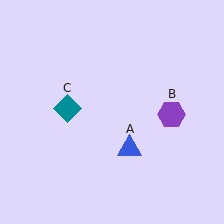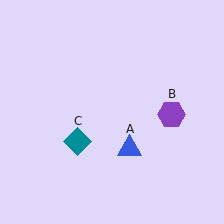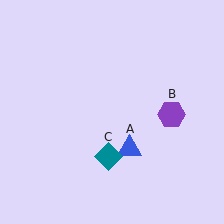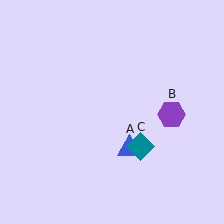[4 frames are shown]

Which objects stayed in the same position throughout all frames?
Blue triangle (object A) and purple hexagon (object B) remained stationary.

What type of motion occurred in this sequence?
The teal diamond (object C) rotated counterclockwise around the center of the scene.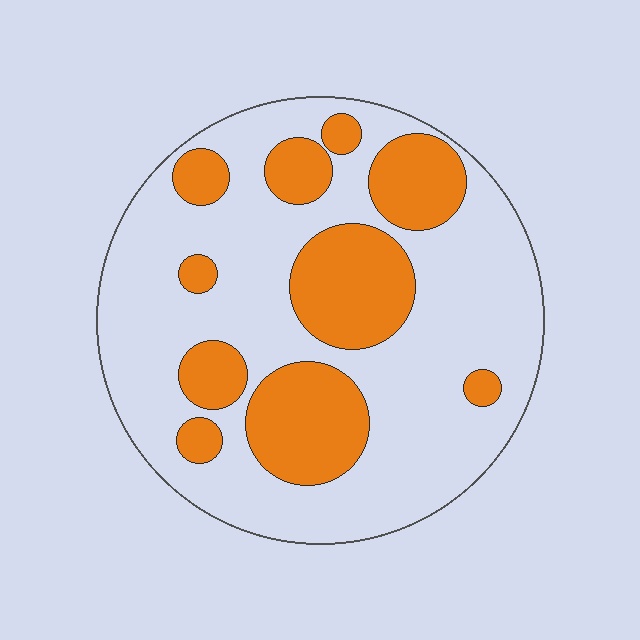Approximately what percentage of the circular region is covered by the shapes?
Approximately 30%.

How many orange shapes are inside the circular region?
10.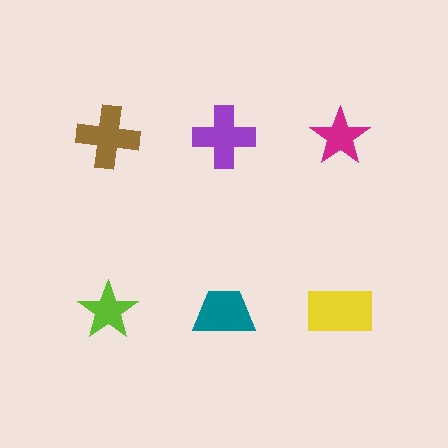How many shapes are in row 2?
3 shapes.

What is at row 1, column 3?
A magenta star.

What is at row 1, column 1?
A brown cross.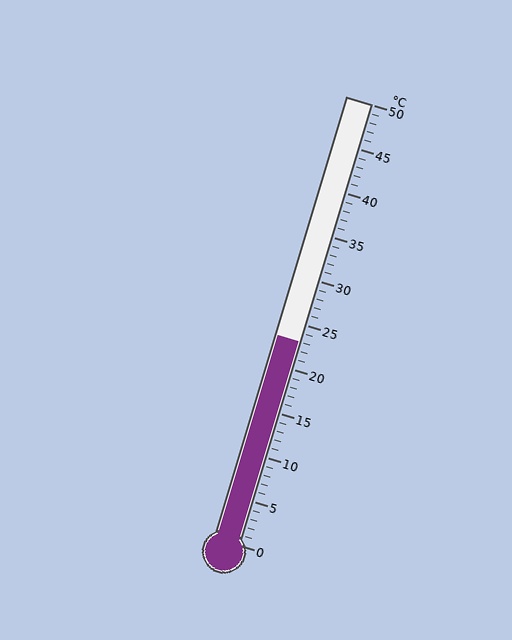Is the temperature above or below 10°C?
The temperature is above 10°C.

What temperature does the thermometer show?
The thermometer shows approximately 23°C.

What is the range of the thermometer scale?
The thermometer scale ranges from 0°C to 50°C.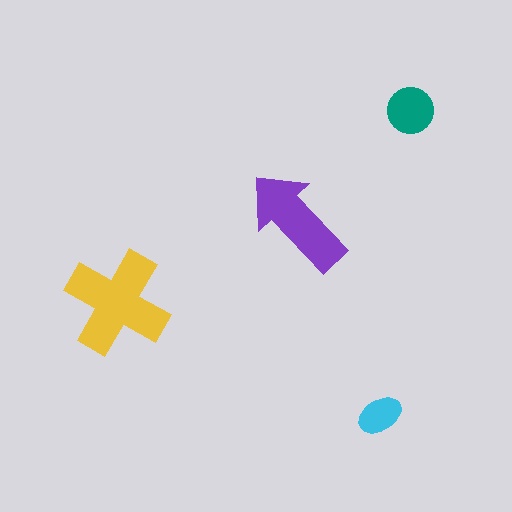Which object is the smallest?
The cyan ellipse.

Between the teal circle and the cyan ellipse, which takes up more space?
The teal circle.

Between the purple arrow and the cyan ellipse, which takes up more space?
The purple arrow.